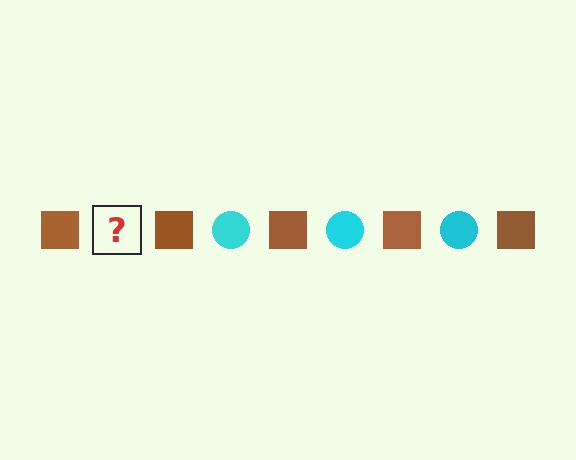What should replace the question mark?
The question mark should be replaced with a cyan circle.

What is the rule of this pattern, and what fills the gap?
The rule is that the pattern alternates between brown square and cyan circle. The gap should be filled with a cyan circle.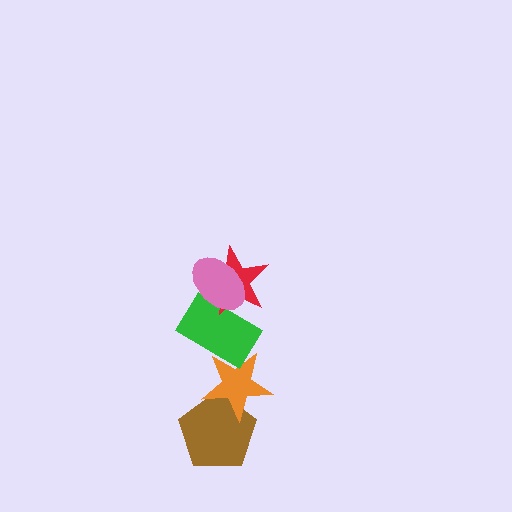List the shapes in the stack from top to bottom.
From top to bottom: the pink ellipse, the red star, the green rectangle, the orange star, the brown pentagon.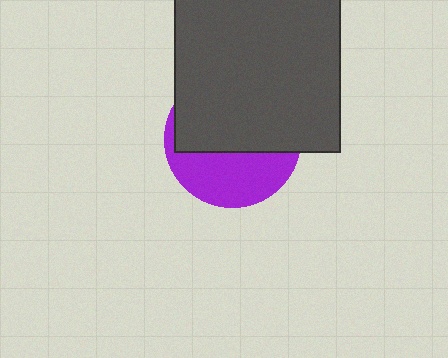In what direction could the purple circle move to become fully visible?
The purple circle could move down. That would shift it out from behind the dark gray square entirely.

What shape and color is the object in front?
The object in front is a dark gray square.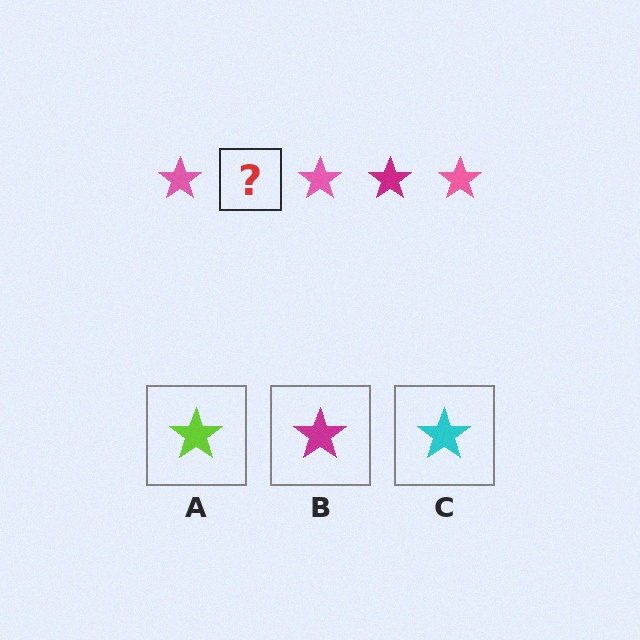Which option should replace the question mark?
Option B.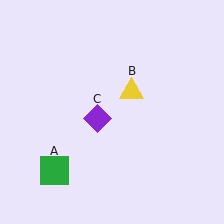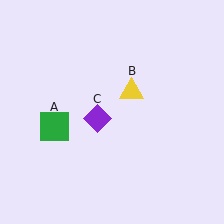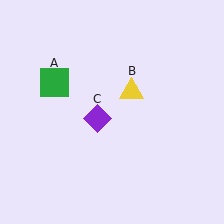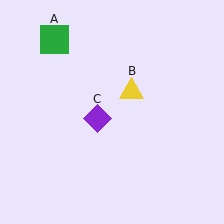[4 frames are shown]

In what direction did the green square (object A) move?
The green square (object A) moved up.